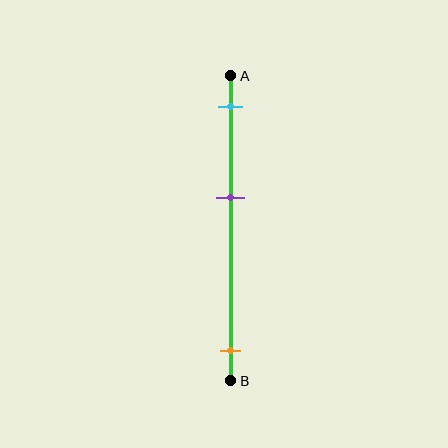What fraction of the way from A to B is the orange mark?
The orange mark is approximately 90% (0.9) of the way from A to B.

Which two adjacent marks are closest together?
The cyan and purple marks are the closest adjacent pair.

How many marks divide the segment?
There are 3 marks dividing the segment.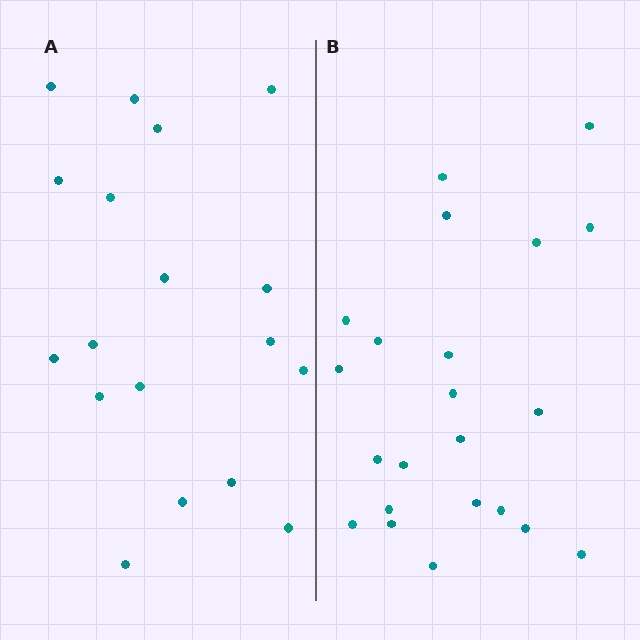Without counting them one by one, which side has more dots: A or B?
Region B (the right region) has more dots.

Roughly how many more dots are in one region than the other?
Region B has about 4 more dots than region A.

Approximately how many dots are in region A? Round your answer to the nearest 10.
About 20 dots. (The exact count is 18, which rounds to 20.)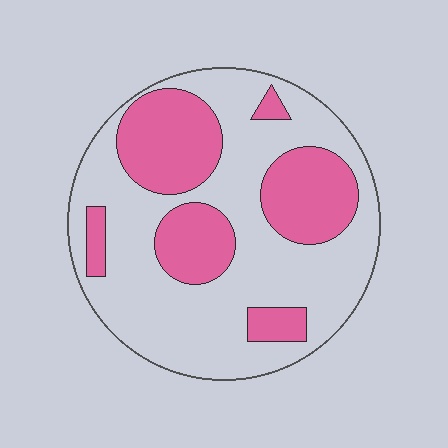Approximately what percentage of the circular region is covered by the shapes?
Approximately 35%.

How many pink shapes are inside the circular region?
6.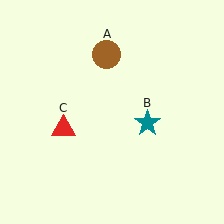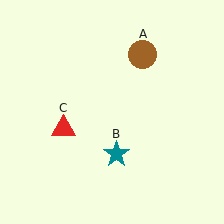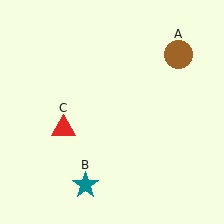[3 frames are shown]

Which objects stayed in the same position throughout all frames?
Red triangle (object C) remained stationary.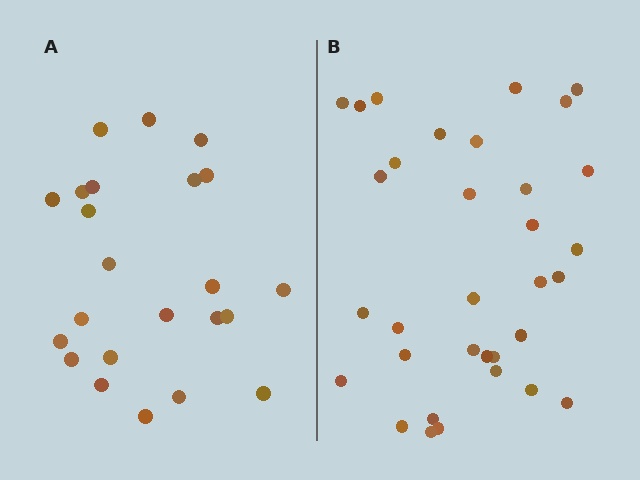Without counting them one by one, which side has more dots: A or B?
Region B (the right region) has more dots.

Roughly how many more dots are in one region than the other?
Region B has roughly 10 or so more dots than region A.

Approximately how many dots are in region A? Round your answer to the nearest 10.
About 20 dots. (The exact count is 23, which rounds to 20.)